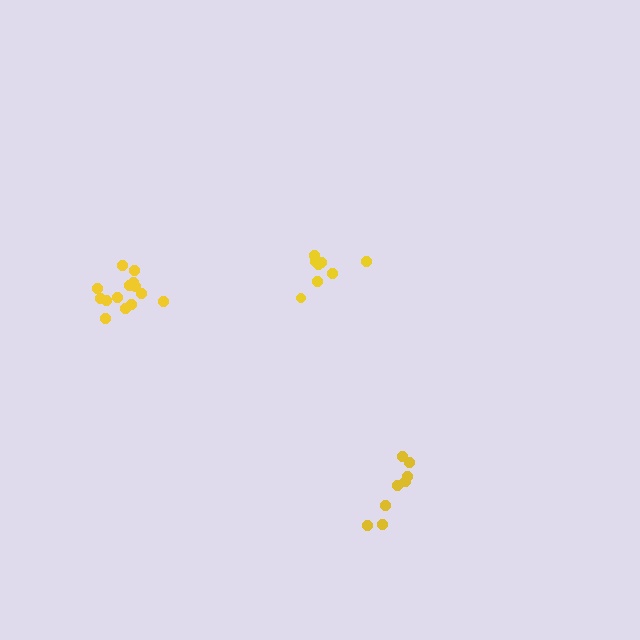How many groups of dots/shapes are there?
There are 3 groups.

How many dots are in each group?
Group 1: 8 dots, Group 2: 8 dots, Group 3: 14 dots (30 total).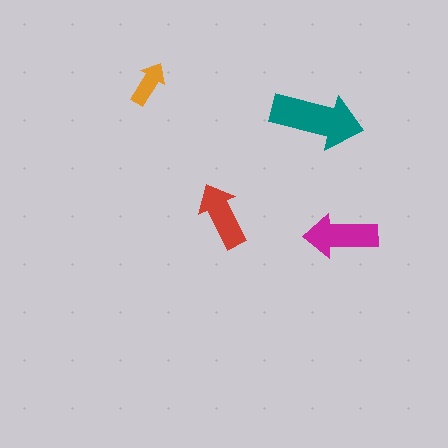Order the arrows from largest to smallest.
the teal one, the magenta one, the red one, the orange one.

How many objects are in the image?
There are 4 objects in the image.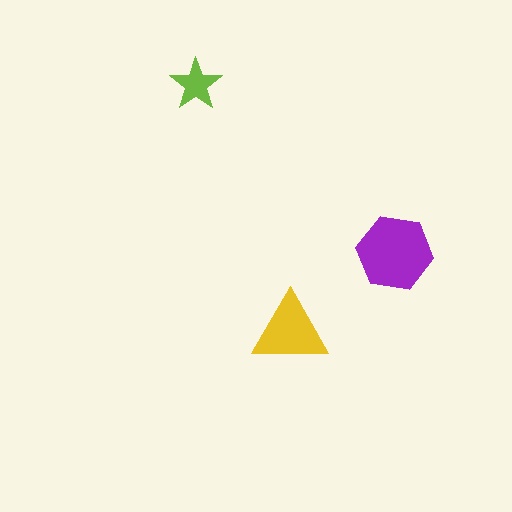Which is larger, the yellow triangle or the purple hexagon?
The purple hexagon.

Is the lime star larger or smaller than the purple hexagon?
Smaller.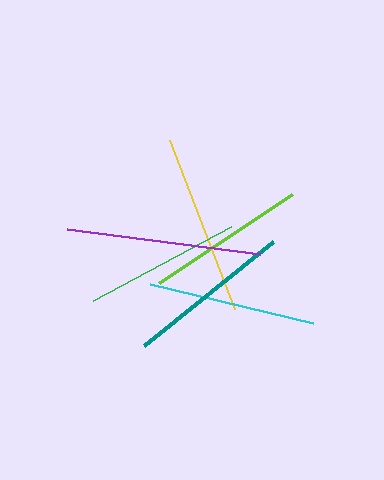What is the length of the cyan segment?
The cyan segment is approximately 168 pixels long.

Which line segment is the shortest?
The green line is the shortest at approximately 156 pixels.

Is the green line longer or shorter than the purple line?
The purple line is longer than the green line.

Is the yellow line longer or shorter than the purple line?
The purple line is longer than the yellow line.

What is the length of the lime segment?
The lime segment is approximately 160 pixels long.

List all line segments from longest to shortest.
From longest to shortest: purple, yellow, cyan, teal, lime, green.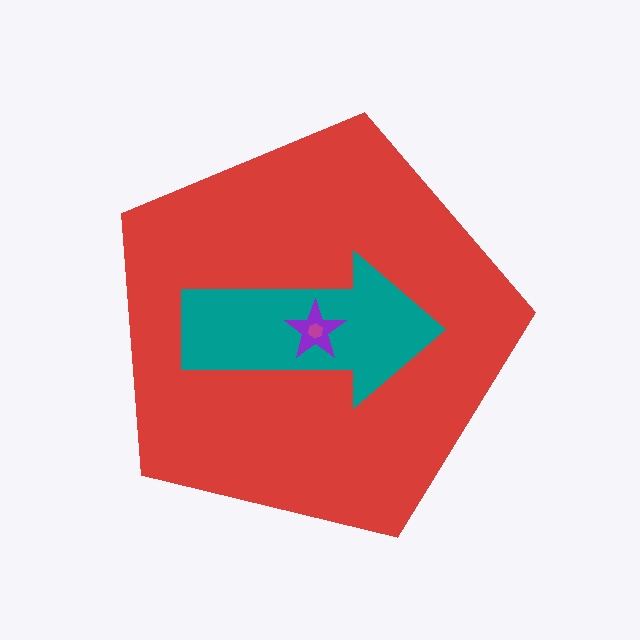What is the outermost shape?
The red pentagon.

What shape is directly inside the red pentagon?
The teal arrow.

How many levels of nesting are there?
4.